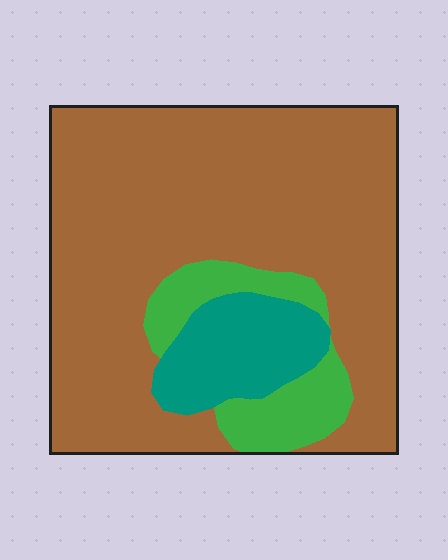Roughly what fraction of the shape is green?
Green covers about 15% of the shape.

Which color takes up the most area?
Brown, at roughly 75%.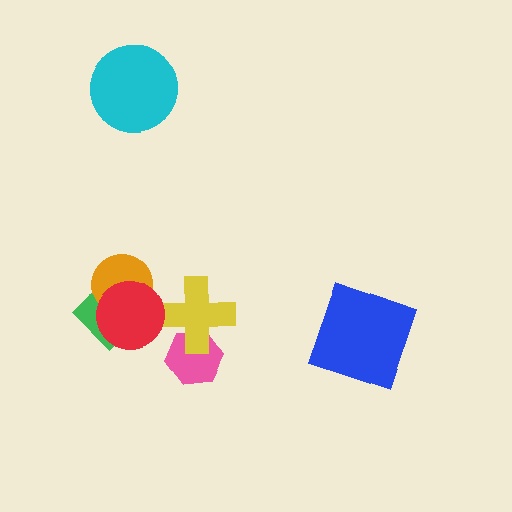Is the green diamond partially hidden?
Yes, it is partially covered by another shape.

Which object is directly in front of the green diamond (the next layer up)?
The orange circle is directly in front of the green diamond.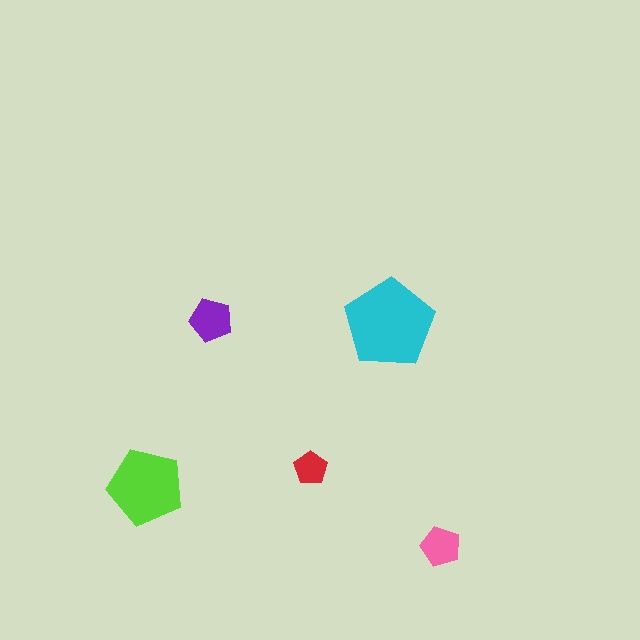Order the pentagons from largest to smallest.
the cyan one, the lime one, the purple one, the pink one, the red one.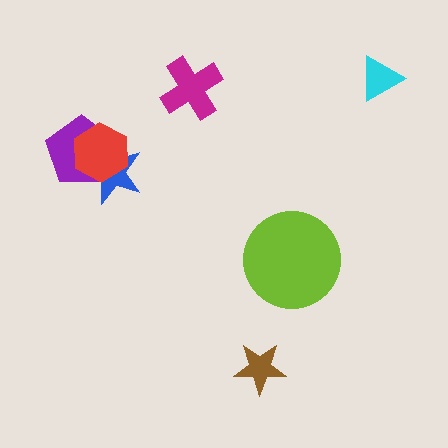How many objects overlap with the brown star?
0 objects overlap with the brown star.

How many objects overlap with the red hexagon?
2 objects overlap with the red hexagon.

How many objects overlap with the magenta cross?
0 objects overlap with the magenta cross.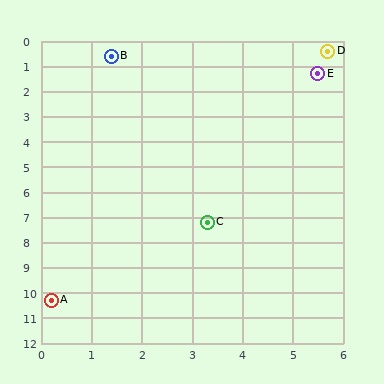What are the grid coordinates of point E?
Point E is at approximately (5.5, 1.3).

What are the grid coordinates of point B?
Point B is at approximately (1.4, 0.6).